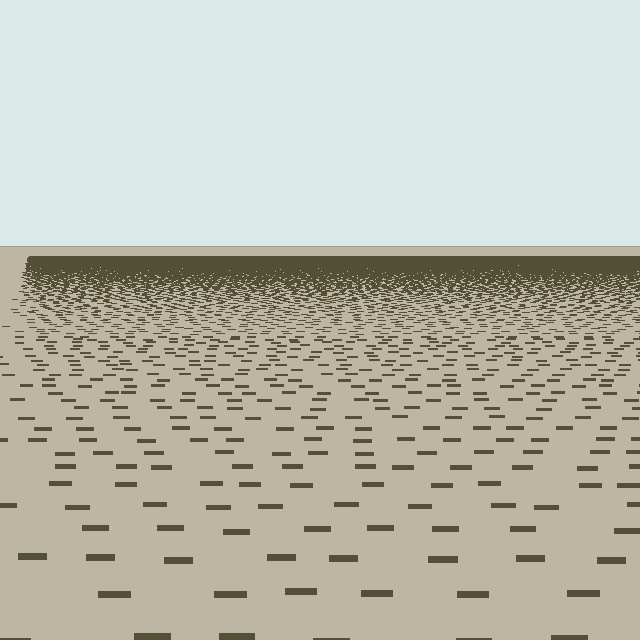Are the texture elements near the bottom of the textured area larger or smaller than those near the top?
Larger. Near the bottom, elements are closer to the viewer and appear at a bigger on-screen size.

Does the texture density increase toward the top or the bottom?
Density increases toward the top.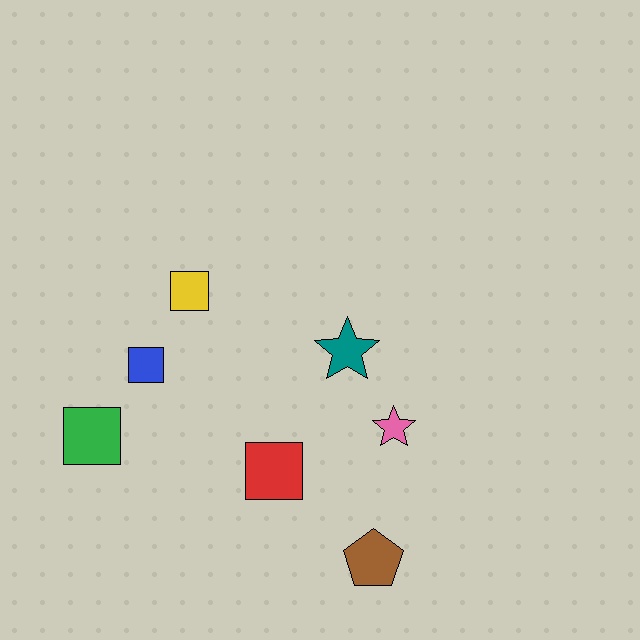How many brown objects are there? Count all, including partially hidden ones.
There is 1 brown object.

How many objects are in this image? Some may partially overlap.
There are 7 objects.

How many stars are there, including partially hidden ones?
There are 2 stars.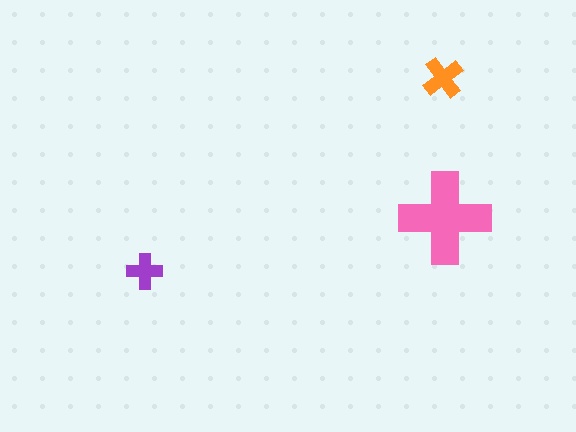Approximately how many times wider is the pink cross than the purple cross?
About 2.5 times wider.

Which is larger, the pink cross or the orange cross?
The pink one.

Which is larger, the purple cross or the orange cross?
The orange one.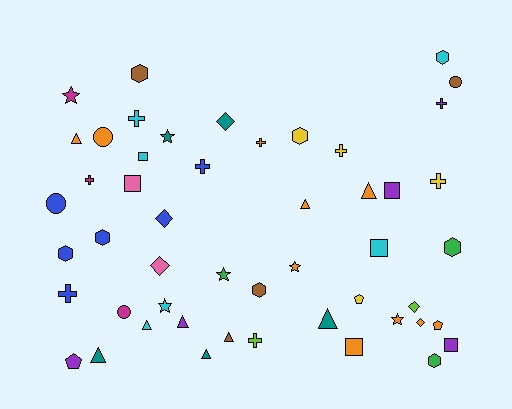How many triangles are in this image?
There are 9 triangles.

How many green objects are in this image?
There are 3 green objects.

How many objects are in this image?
There are 50 objects.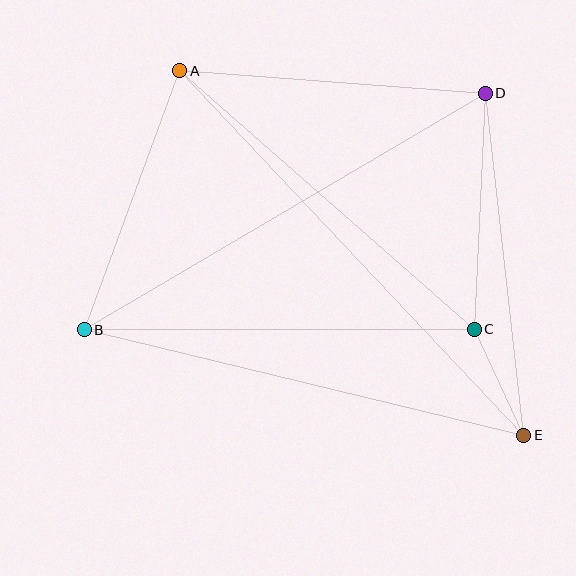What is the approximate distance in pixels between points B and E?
The distance between B and E is approximately 452 pixels.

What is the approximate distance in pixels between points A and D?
The distance between A and D is approximately 307 pixels.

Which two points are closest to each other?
Points C and E are closest to each other.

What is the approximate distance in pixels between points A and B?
The distance between A and B is approximately 276 pixels.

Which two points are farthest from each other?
Points A and E are farthest from each other.